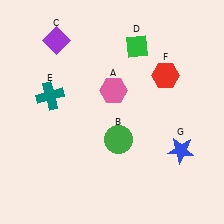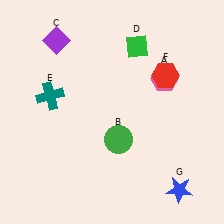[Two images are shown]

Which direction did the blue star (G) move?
The blue star (G) moved down.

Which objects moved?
The objects that moved are: the pink hexagon (A), the blue star (G).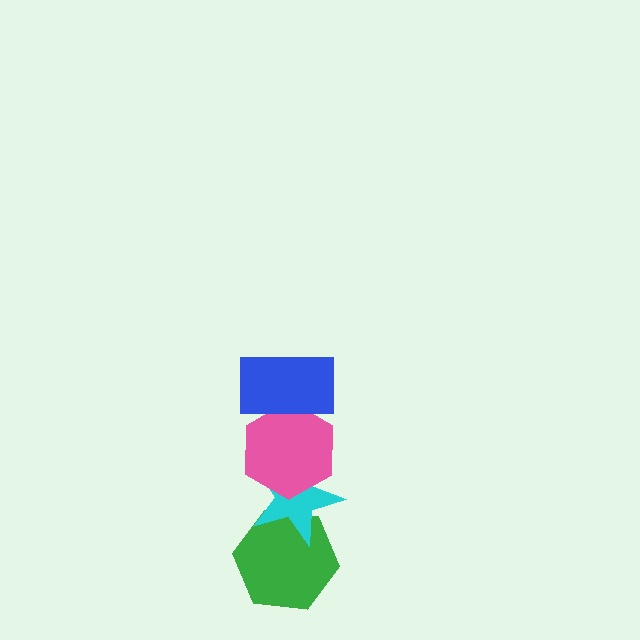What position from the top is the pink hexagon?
The pink hexagon is 2nd from the top.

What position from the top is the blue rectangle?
The blue rectangle is 1st from the top.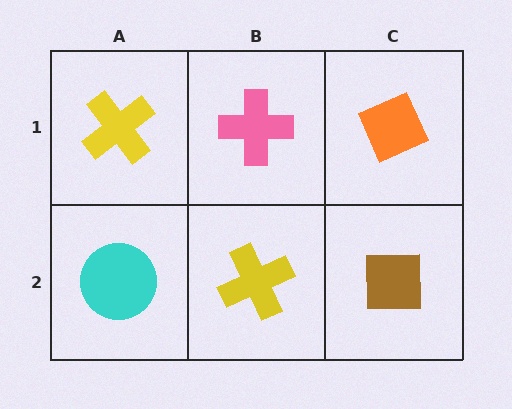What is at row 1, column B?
A pink cross.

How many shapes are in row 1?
3 shapes.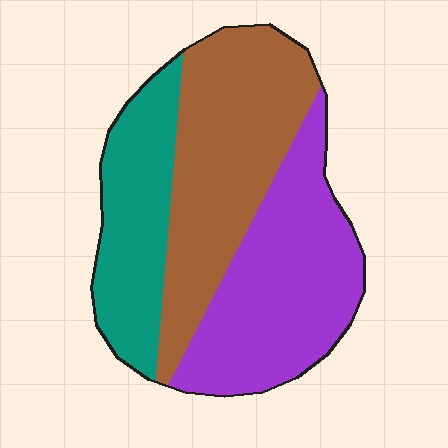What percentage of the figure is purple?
Purple takes up about three eighths (3/8) of the figure.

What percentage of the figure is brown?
Brown covers 38% of the figure.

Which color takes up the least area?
Teal, at roughly 25%.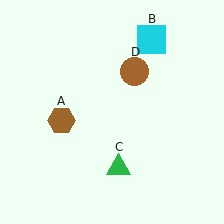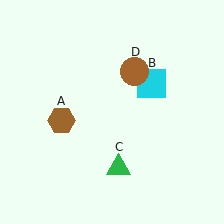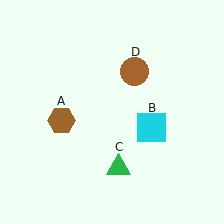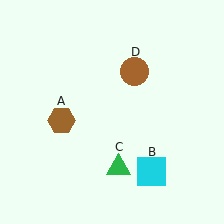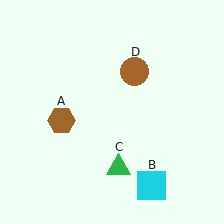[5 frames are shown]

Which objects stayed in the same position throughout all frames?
Brown hexagon (object A) and green triangle (object C) and brown circle (object D) remained stationary.